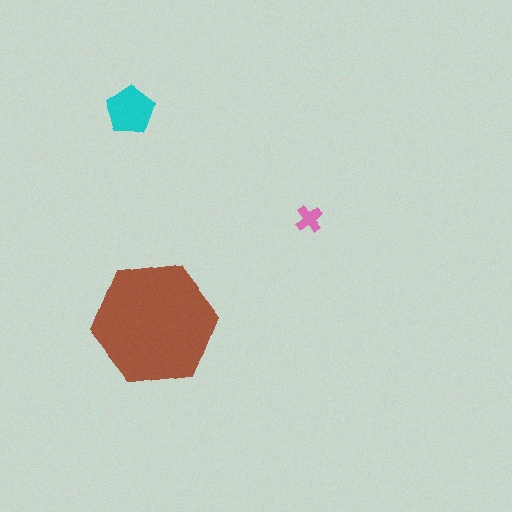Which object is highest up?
The cyan pentagon is topmost.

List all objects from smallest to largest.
The pink cross, the cyan pentagon, the brown hexagon.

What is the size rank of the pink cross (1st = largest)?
3rd.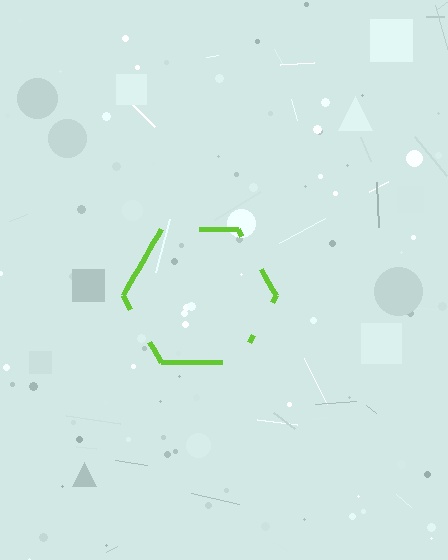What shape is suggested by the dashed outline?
The dashed outline suggests a hexagon.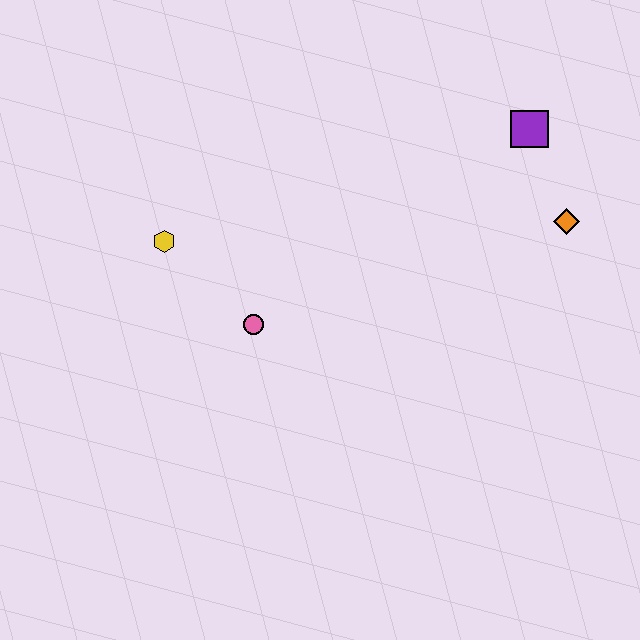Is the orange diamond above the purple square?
No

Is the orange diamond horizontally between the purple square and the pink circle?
No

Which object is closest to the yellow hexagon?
The pink circle is closest to the yellow hexagon.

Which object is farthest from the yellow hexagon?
The orange diamond is farthest from the yellow hexagon.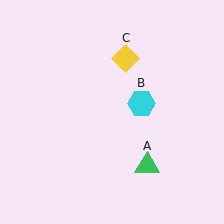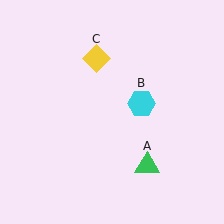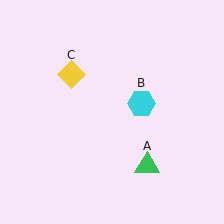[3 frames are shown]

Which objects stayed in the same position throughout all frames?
Green triangle (object A) and cyan hexagon (object B) remained stationary.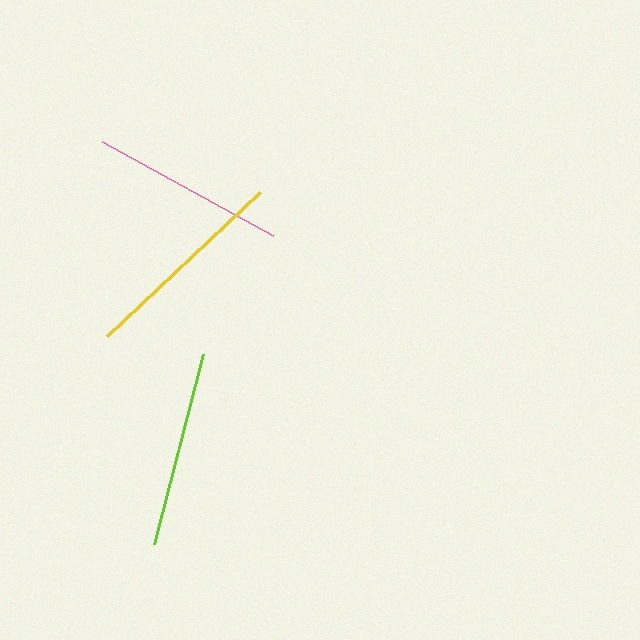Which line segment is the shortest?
The pink line is the shortest at approximately 195 pixels.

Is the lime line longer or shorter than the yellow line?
The yellow line is longer than the lime line.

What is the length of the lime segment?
The lime segment is approximately 196 pixels long.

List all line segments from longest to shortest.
From longest to shortest: yellow, lime, pink.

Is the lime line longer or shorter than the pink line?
The lime line is longer than the pink line.